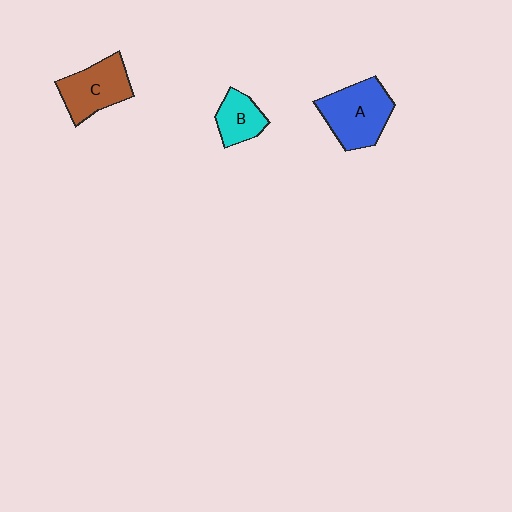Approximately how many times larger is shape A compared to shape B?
Approximately 1.8 times.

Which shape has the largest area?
Shape A (blue).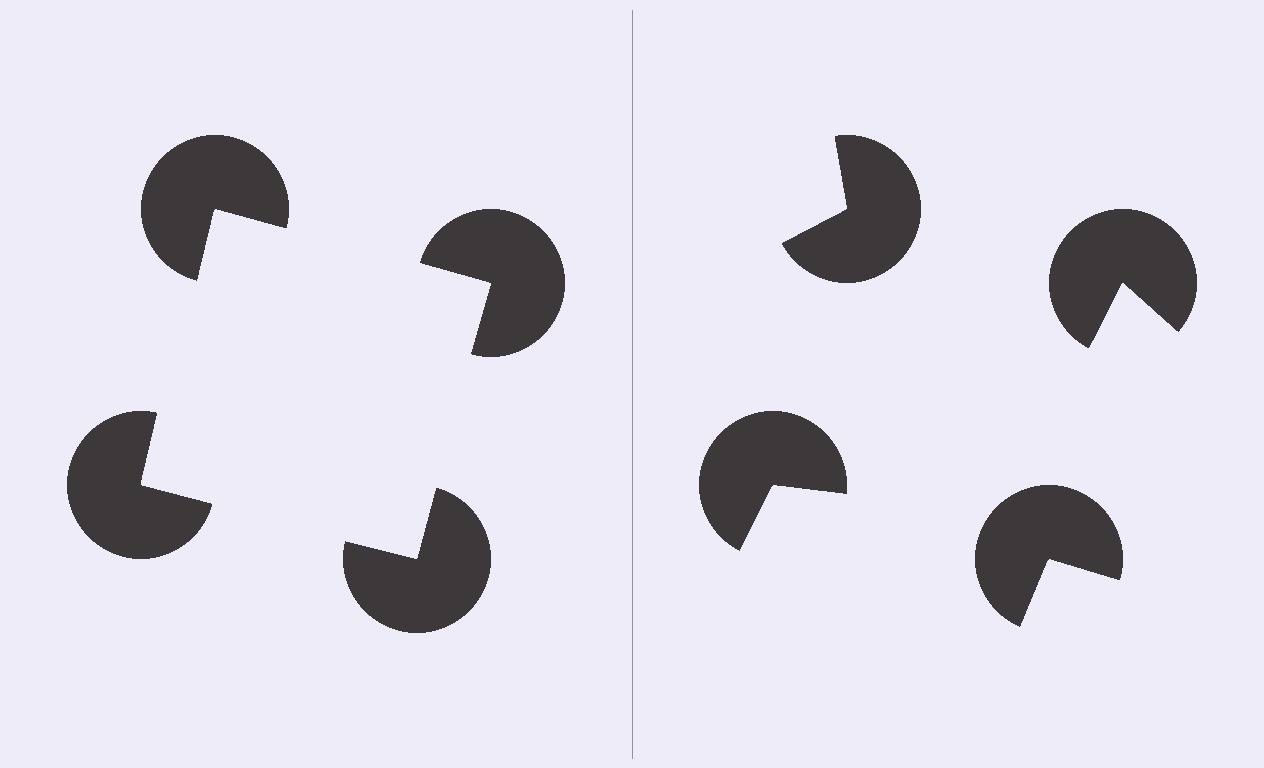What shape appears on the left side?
An illusory square.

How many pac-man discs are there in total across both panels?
8 — 4 on each side.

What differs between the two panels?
The pac-man discs are positioned identically on both sides; only the wedge orientations differ. On the left they align to a square; on the right they are misaligned.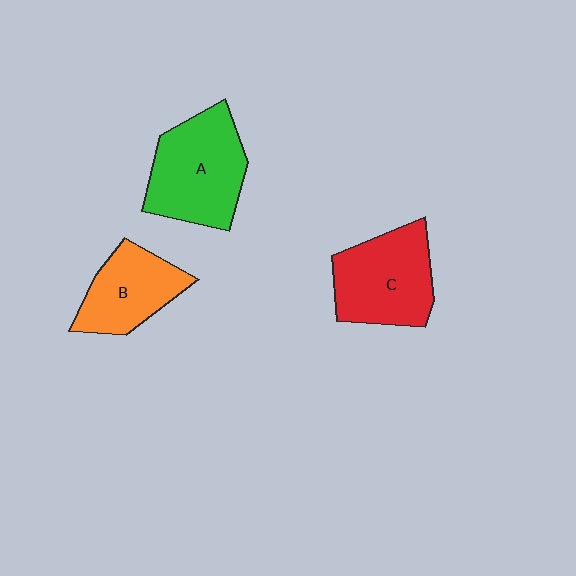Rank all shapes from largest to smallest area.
From largest to smallest: A (green), C (red), B (orange).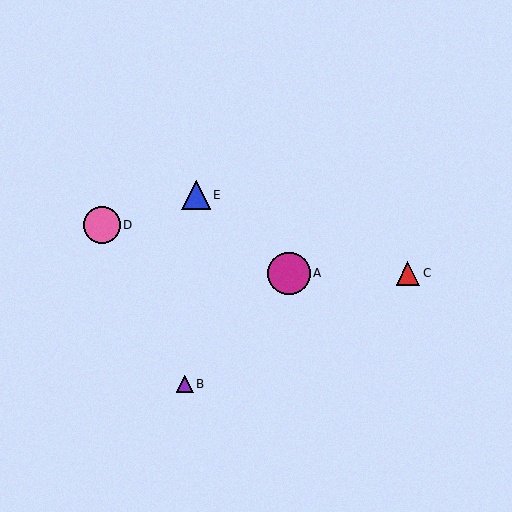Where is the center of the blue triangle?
The center of the blue triangle is at (196, 195).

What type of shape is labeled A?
Shape A is a magenta circle.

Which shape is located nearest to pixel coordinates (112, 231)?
The pink circle (labeled D) at (102, 225) is nearest to that location.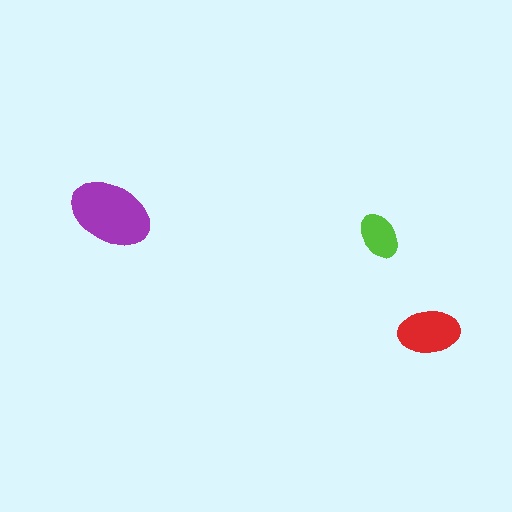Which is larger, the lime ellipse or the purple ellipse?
The purple one.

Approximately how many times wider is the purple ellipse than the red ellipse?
About 1.5 times wider.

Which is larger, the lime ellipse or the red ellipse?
The red one.